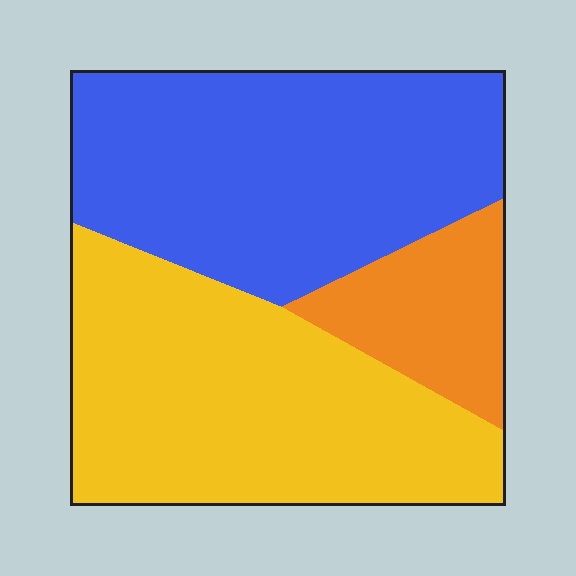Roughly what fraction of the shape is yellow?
Yellow covers 43% of the shape.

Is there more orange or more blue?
Blue.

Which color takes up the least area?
Orange, at roughly 15%.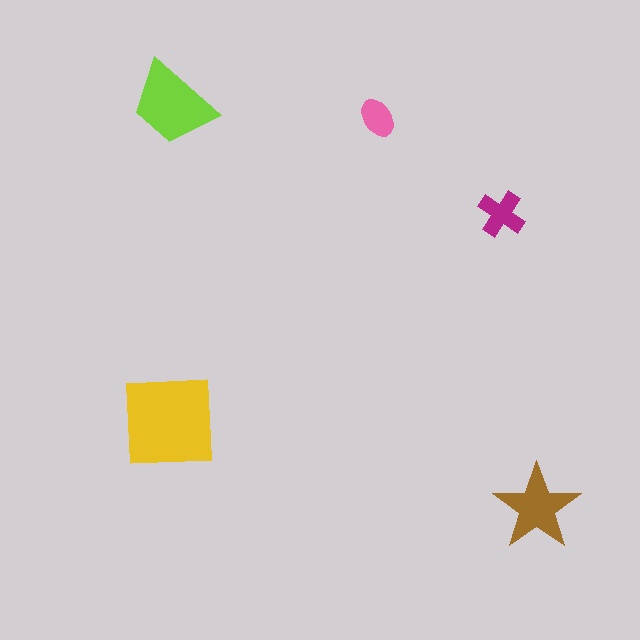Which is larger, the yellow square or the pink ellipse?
The yellow square.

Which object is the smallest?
The pink ellipse.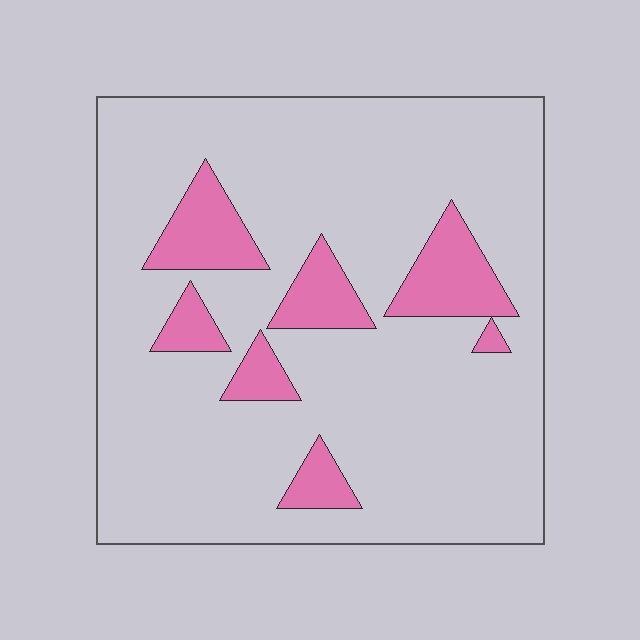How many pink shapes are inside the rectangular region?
7.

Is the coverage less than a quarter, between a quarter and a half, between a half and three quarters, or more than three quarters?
Less than a quarter.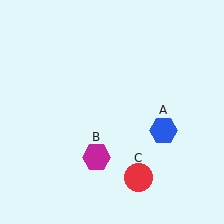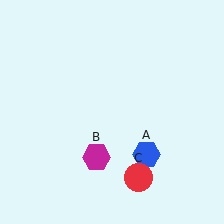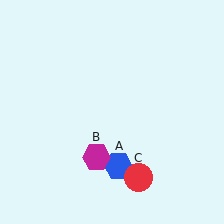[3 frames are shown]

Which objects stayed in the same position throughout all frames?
Magenta hexagon (object B) and red circle (object C) remained stationary.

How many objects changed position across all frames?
1 object changed position: blue hexagon (object A).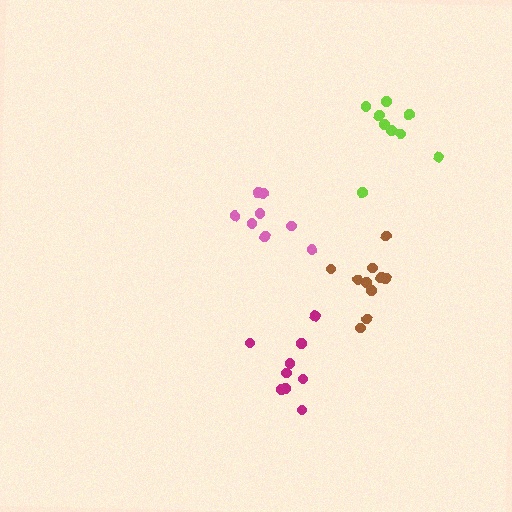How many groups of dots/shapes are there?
There are 4 groups.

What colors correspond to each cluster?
The clusters are colored: pink, magenta, lime, brown.